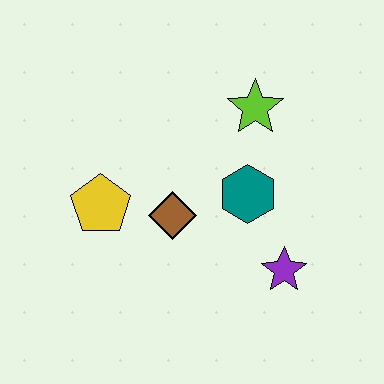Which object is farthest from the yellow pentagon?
The purple star is farthest from the yellow pentagon.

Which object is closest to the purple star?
The teal hexagon is closest to the purple star.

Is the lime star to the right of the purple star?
No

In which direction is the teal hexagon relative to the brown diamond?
The teal hexagon is to the right of the brown diamond.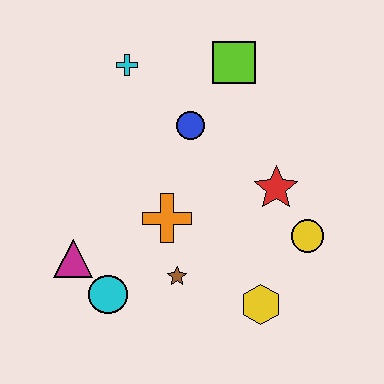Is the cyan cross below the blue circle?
No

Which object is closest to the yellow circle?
The red star is closest to the yellow circle.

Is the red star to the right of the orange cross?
Yes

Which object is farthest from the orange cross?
The lime square is farthest from the orange cross.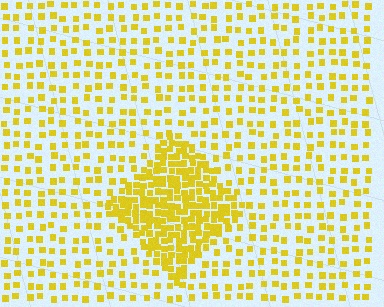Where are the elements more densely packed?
The elements are more densely packed inside the diamond boundary.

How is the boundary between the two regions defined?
The boundary is defined by a change in element density (approximately 2.8x ratio). All elements are the same color, size, and shape.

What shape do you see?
I see a diamond.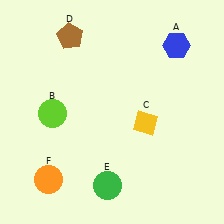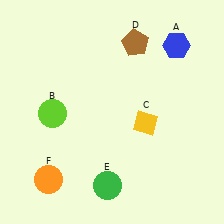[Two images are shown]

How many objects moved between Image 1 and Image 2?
1 object moved between the two images.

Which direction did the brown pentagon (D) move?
The brown pentagon (D) moved right.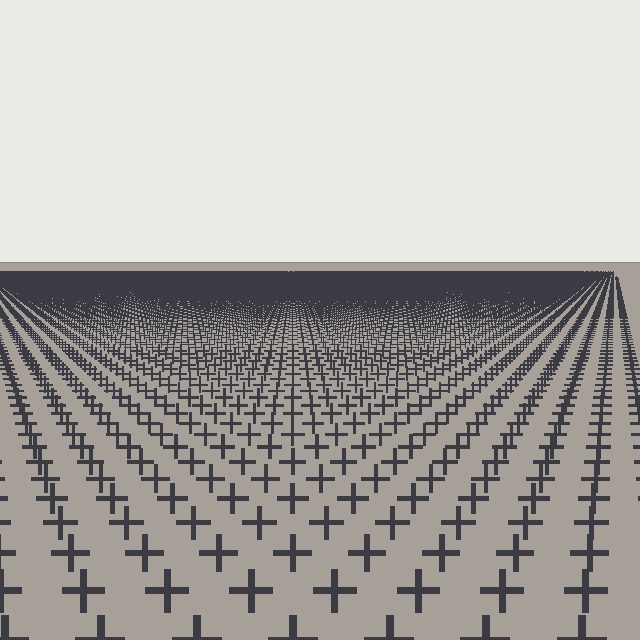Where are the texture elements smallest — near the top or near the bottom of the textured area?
Near the top.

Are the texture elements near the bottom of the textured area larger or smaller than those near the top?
Larger. Near the bottom, elements are closer to the viewer and appear at a bigger on-screen size.